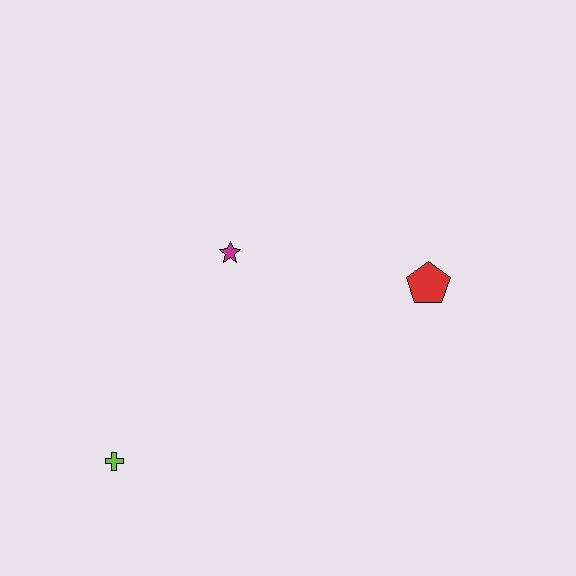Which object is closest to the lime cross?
The magenta star is closest to the lime cross.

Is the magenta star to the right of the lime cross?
Yes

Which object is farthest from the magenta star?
The lime cross is farthest from the magenta star.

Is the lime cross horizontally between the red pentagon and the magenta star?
No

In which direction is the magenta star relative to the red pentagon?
The magenta star is to the left of the red pentagon.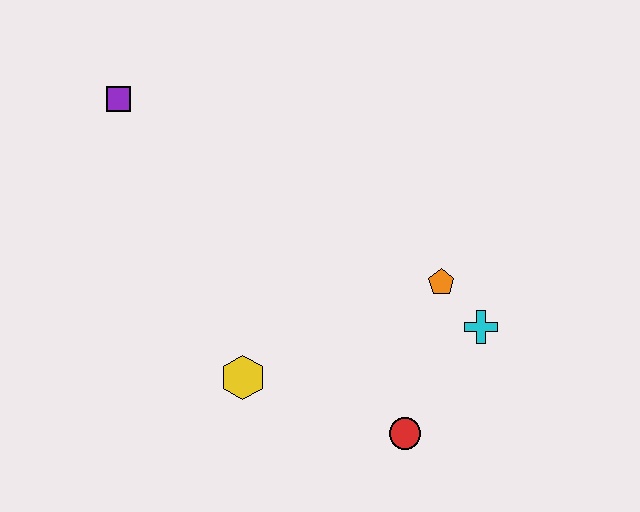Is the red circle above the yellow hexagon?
No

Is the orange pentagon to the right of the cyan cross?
No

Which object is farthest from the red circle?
The purple square is farthest from the red circle.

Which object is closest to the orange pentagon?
The cyan cross is closest to the orange pentagon.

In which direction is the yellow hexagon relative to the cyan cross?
The yellow hexagon is to the left of the cyan cross.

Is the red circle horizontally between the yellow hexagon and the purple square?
No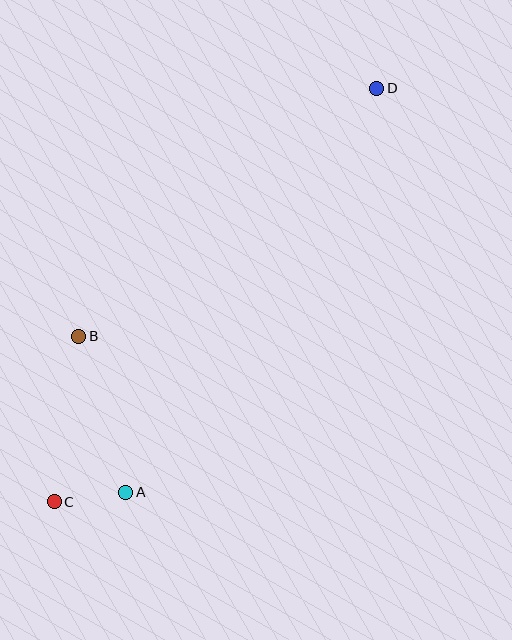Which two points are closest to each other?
Points A and C are closest to each other.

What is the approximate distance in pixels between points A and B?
The distance between A and B is approximately 163 pixels.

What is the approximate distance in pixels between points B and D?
The distance between B and D is approximately 387 pixels.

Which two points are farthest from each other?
Points C and D are farthest from each other.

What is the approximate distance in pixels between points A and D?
The distance between A and D is approximately 476 pixels.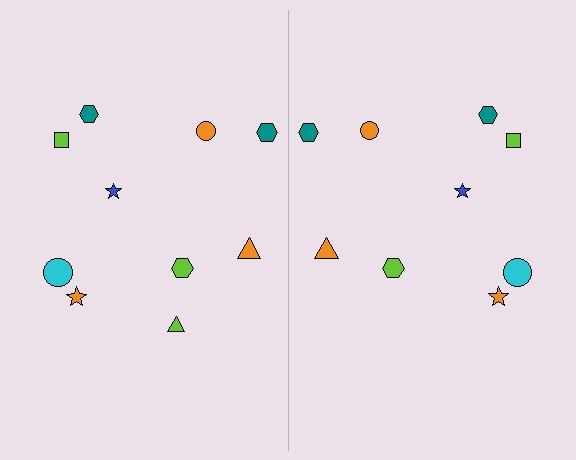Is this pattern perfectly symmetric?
No, the pattern is not perfectly symmetric. A lime triangle is missing from the right side.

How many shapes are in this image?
There are 19 shapes in this image.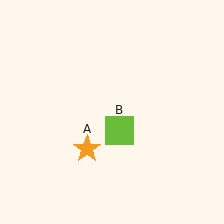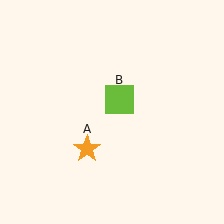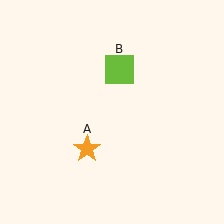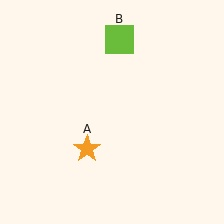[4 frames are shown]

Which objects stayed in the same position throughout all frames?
Orange star (object A) remained stationary.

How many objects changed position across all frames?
1 object changed position: lime square (object B).